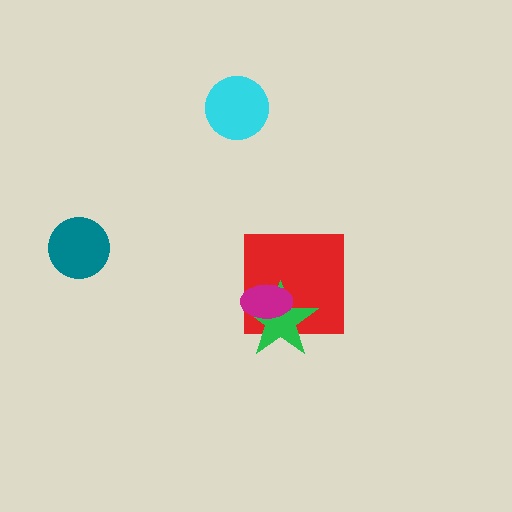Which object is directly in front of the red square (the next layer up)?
The green star is directly in front of the red square.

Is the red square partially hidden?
Yes, it is partially covered by another shape.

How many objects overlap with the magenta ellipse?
2 objects overlap with the magenta ellipse.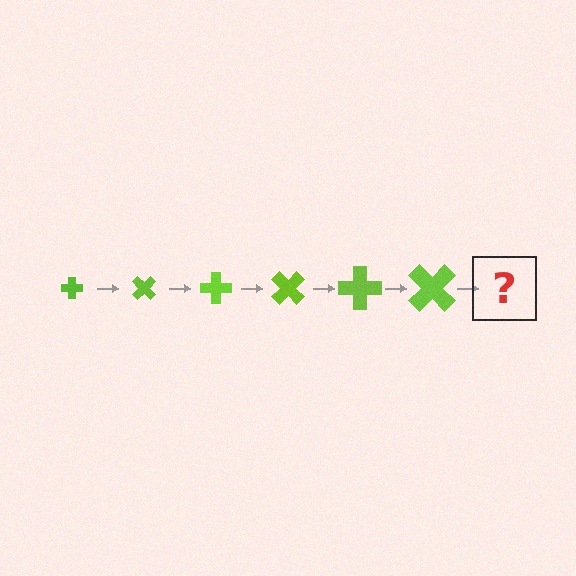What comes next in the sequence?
The next element should be a cross, larger than the previous one and rotated 270 degrees from the start.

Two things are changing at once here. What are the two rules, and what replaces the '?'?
The two rules are that the cross grows larger each step and it rotates 45 degrees each step. The '?' should be a cross, larger than the previous one and rotated 270 degrees from the start.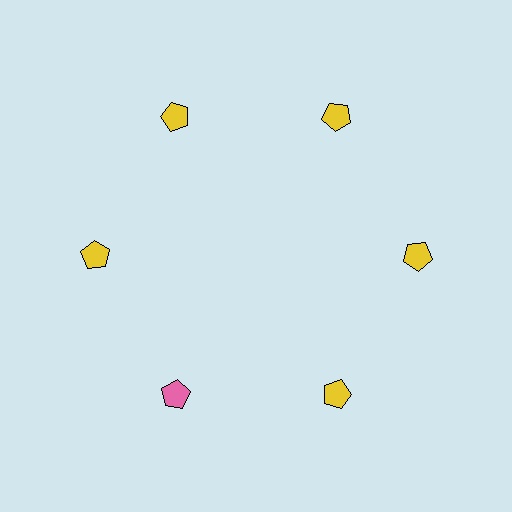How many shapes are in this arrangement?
There are 6 shapes arranged in a ring pattern.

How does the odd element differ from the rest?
It has a different color: pink instead of yellow.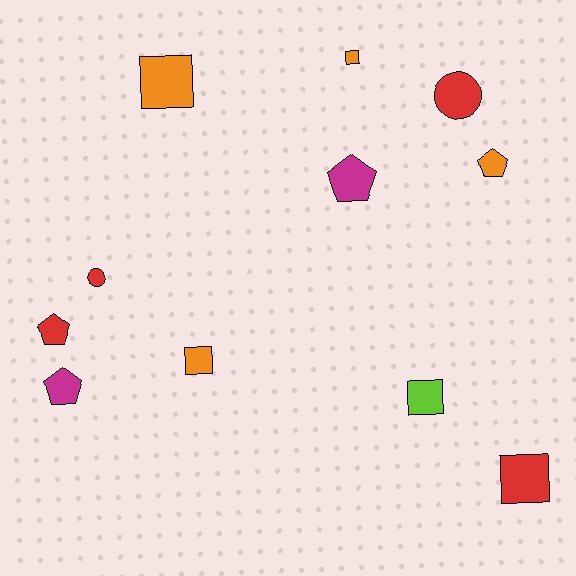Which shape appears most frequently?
Square, with 5 objects.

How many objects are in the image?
There are 11 objects.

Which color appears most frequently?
Orange, with 4 objects.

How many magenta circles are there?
There are no magenta circles.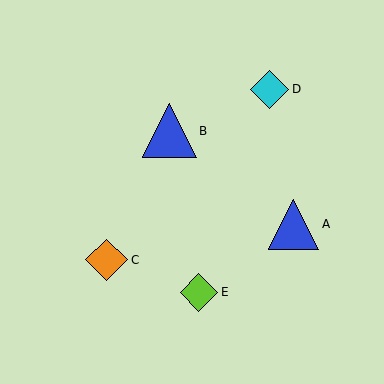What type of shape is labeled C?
Shape C is an orange diamond.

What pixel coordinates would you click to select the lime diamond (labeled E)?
Click at (199, 292) to select the lime diamond E.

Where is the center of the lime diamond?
The center of the lime diamond is at (199, 292).